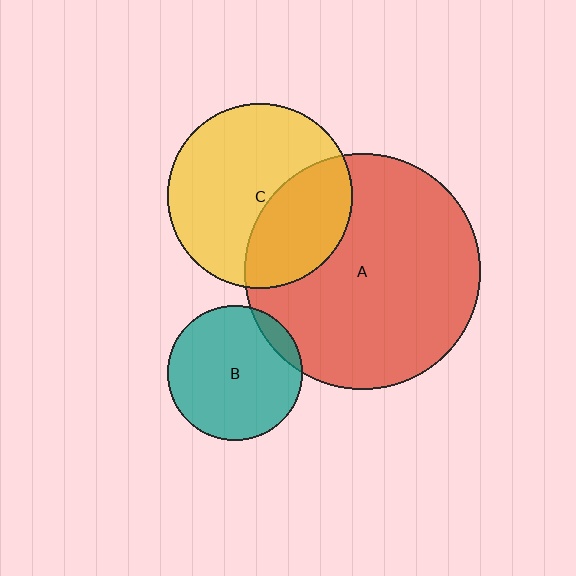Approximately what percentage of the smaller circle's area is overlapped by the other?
Approximately 10%.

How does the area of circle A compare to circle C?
Approximately 1.6 times.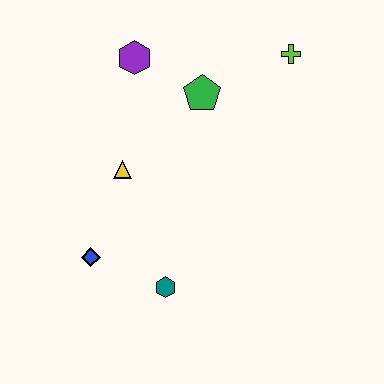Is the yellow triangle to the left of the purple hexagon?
Yes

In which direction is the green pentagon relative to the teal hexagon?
The green pentagon is above the teal hexagon.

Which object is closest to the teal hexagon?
The blue diamond is closest to the teal hexagon.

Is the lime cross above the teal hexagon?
Yes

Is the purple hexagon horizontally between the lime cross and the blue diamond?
Yes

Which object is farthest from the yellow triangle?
The lime cross is farthest from the yellow triangle.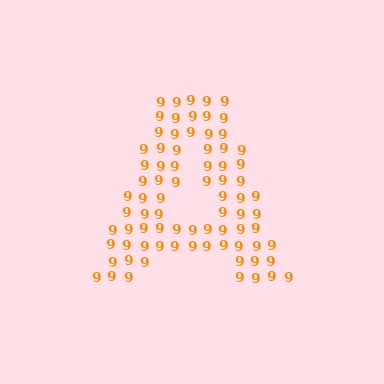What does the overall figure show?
The overall figure shows the letter A.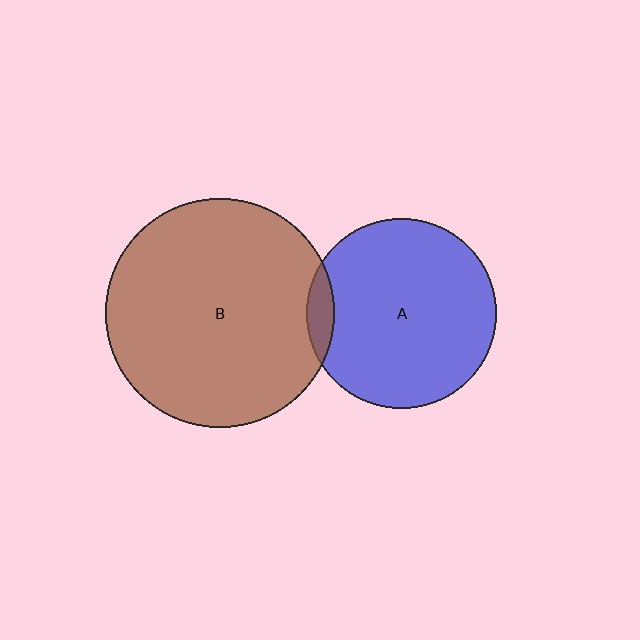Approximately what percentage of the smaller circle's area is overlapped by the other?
Approximately 5%.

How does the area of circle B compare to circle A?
Approximately 1.5 times.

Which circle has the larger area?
Circle B (brown).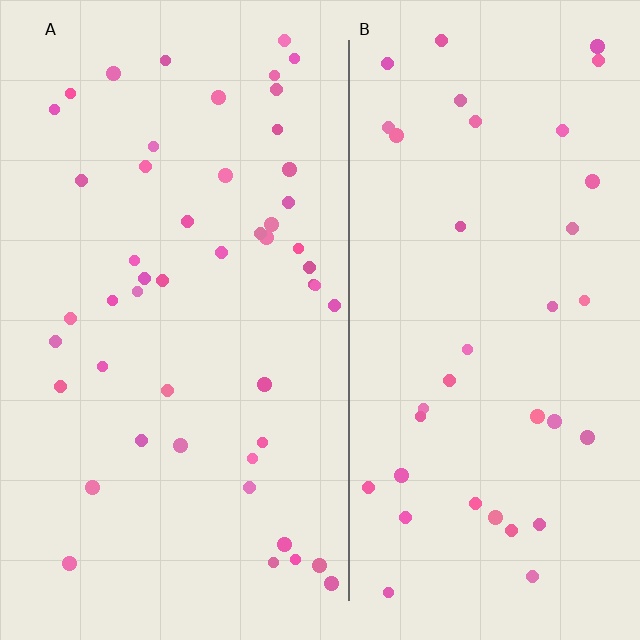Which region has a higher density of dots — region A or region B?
A (the left).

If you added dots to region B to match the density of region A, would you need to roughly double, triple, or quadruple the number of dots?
Approximately double.